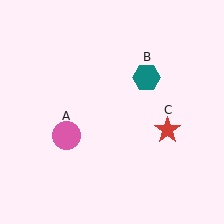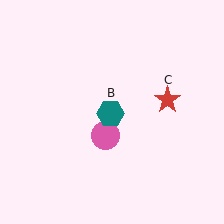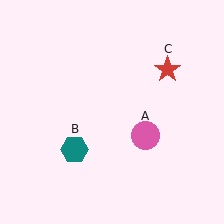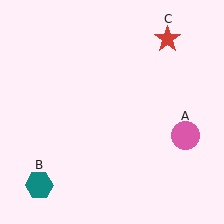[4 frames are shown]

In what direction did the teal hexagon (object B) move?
The teal hexagon (object B) moved down and to the left.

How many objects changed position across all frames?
3 objects changed position: pink circle (object A), teal hexagon (object B), red star (object C).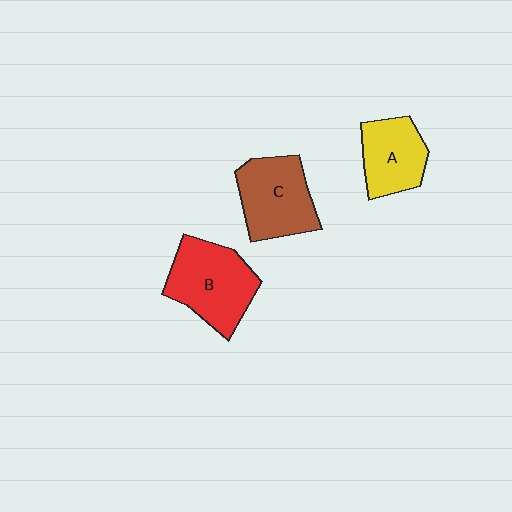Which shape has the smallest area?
Shape A (yellow).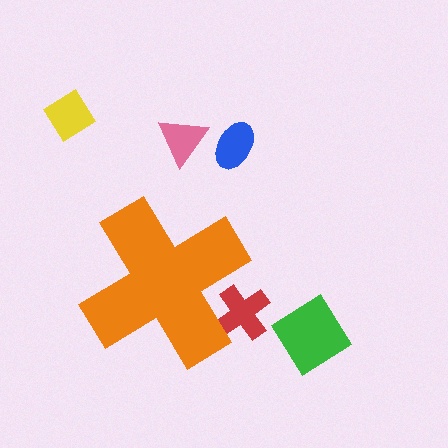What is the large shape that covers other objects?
An orange cross.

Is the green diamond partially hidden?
No, the green diamond is fully visible.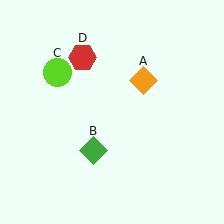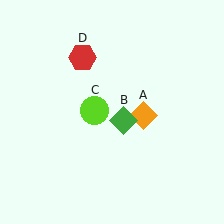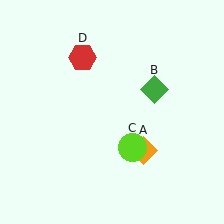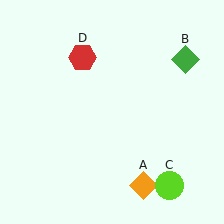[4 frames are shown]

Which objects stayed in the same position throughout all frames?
Red hexagon (object D) remained stationary.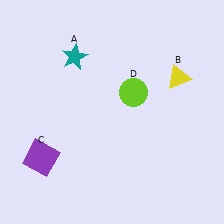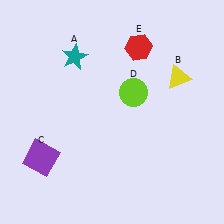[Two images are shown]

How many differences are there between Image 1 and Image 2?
There is 1 difference between the two images.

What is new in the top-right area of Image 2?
A red hexagon (E) was added in the top-right area of Image 2.